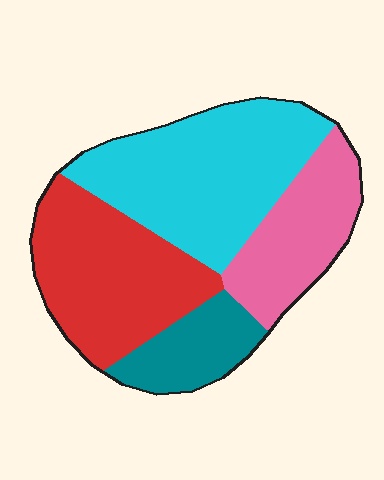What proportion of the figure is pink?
Pink covers roughly 20% of the figure.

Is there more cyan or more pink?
Cyan.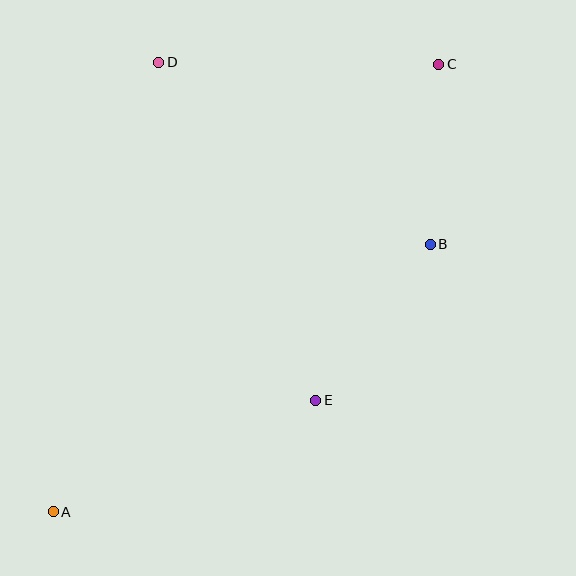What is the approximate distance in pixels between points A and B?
The distance between A and B is approximately 462 pixels.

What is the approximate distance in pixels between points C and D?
The distance between C and D is approximately 280 pixels.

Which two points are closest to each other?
Points B and C are closest to each other.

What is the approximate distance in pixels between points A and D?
The distance between A and D is approximately 462 pixels.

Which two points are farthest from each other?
Points A and C are farthest from each other.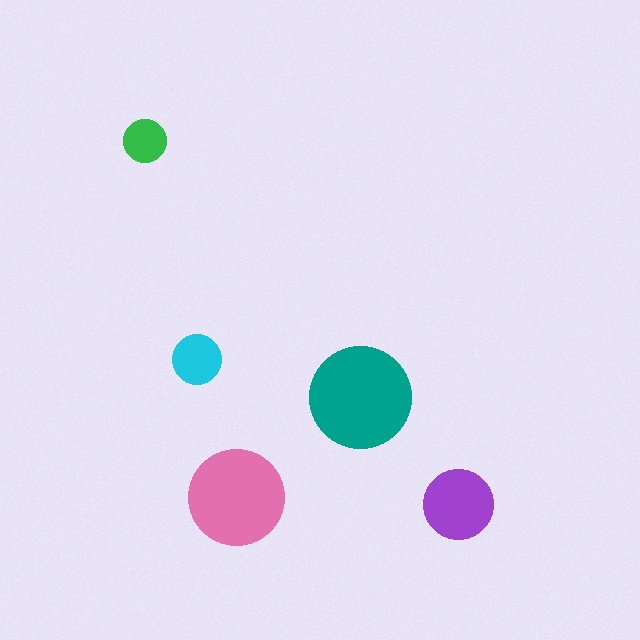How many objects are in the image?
There are 5 objects in the image.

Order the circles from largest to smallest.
the teal one, the pink one, the purple one, the cyan one, the green one.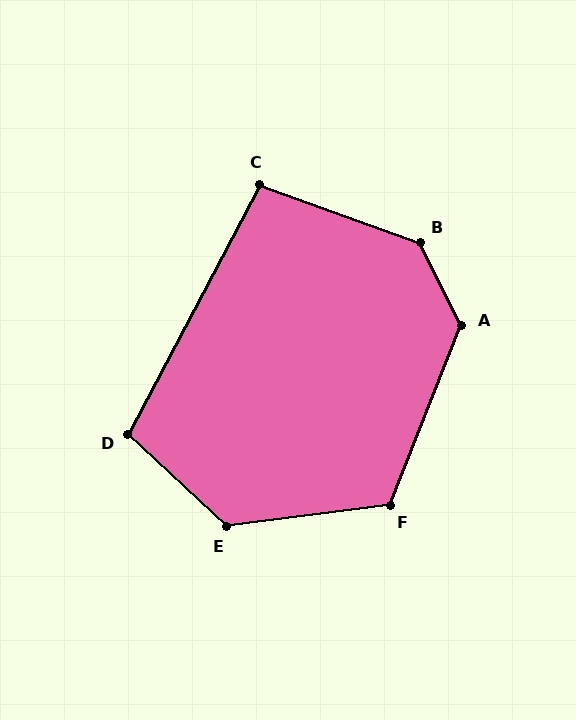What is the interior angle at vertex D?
Approximately 105 degrees (obtuse).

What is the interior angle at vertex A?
Approximately 132 degrees (obtuse).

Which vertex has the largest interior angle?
B, at approximately 136 degrees.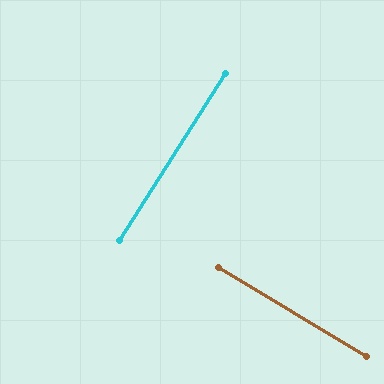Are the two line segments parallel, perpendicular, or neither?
Perpendicular — they meet at approximately 89°.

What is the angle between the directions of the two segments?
Approximately 89 degrees.